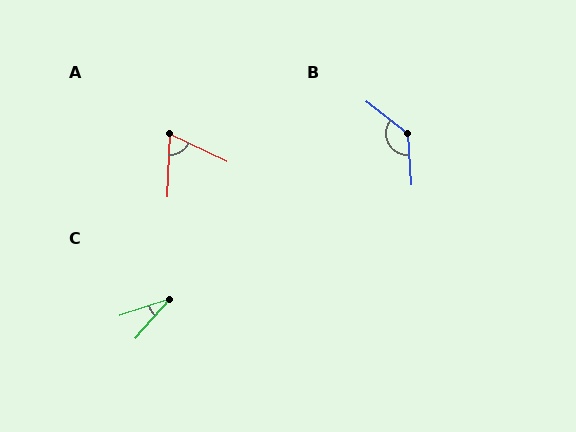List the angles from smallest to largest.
C (30°), A (67°), B (132°).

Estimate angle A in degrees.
Approximately 67 degrees.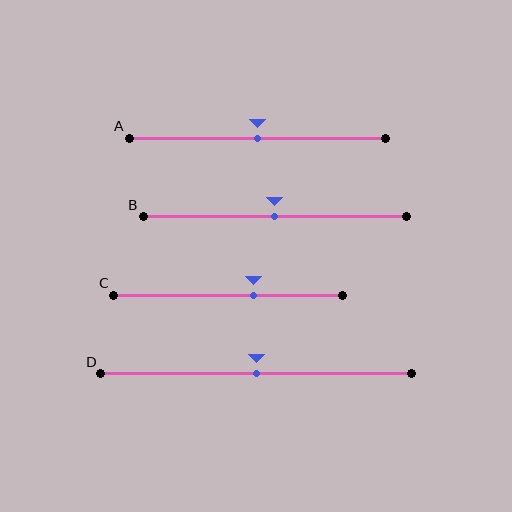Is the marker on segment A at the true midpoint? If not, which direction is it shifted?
Yes, the marker on segment A is at the true midpoint.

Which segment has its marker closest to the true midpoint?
Segment A has its marker closest to the true midpoint.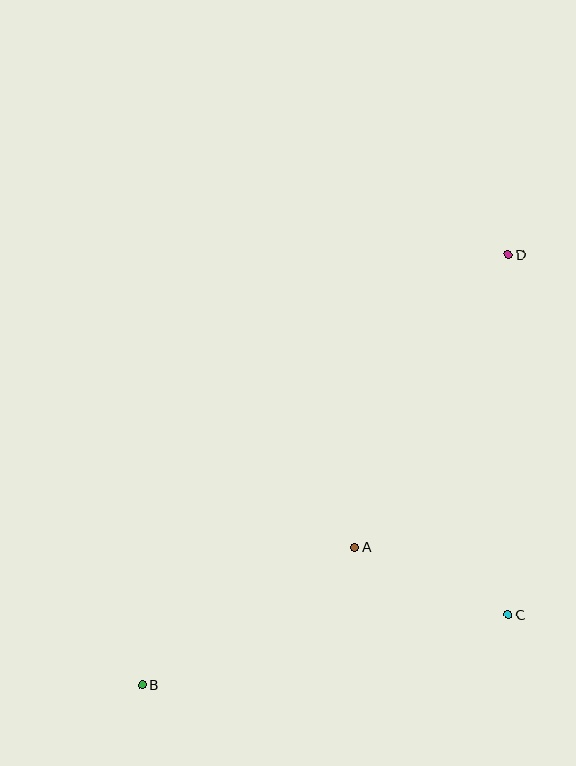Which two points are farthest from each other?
Points B and D are farthest from each other.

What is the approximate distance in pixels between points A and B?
The distance between A and B is approximately 254 pixels.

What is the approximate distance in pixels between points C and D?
The distance between C and D is approximately 360 pixels.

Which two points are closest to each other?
Points A and C are closest to each other.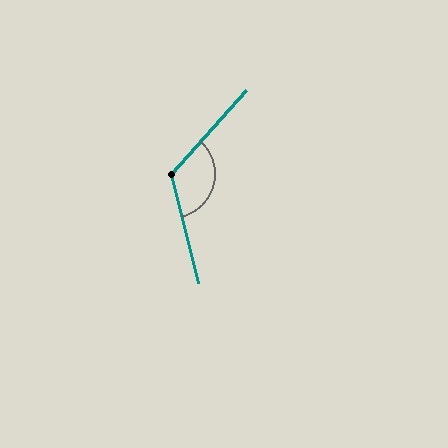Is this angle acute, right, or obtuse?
It is obtuse.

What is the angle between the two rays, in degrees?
Approximately 124 degrees.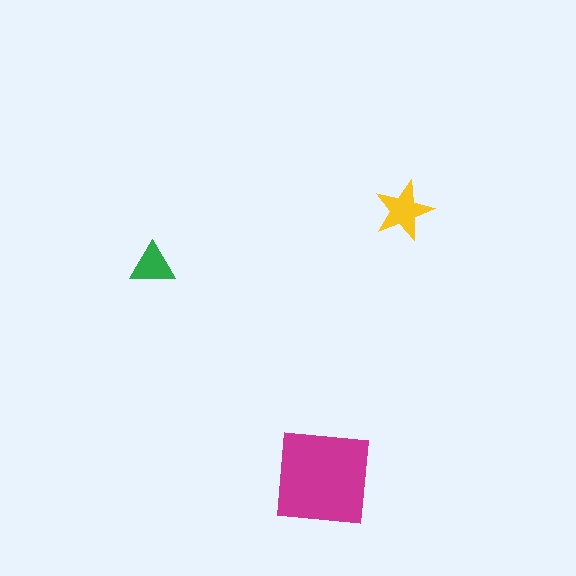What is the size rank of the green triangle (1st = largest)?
3rd.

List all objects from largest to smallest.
The magenta square, the yellow star, the green triangle.